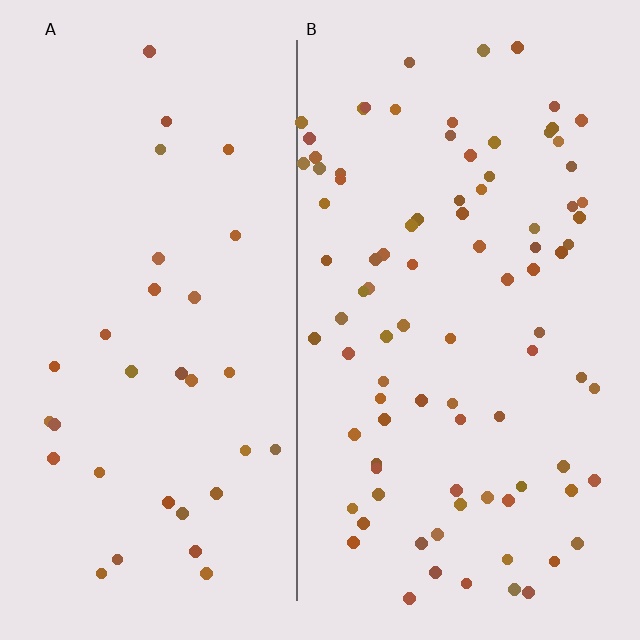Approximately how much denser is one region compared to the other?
Approximately 2.7× — region B over region A.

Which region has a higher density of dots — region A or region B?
B (the right).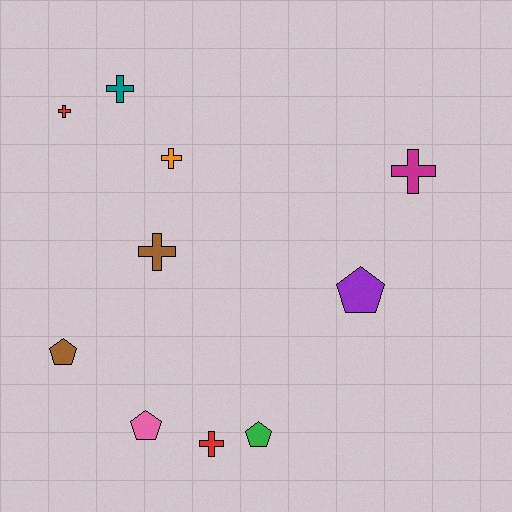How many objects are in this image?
There are 10 objects.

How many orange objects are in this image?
There is 1 orange object.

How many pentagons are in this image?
There are 4 pentagons.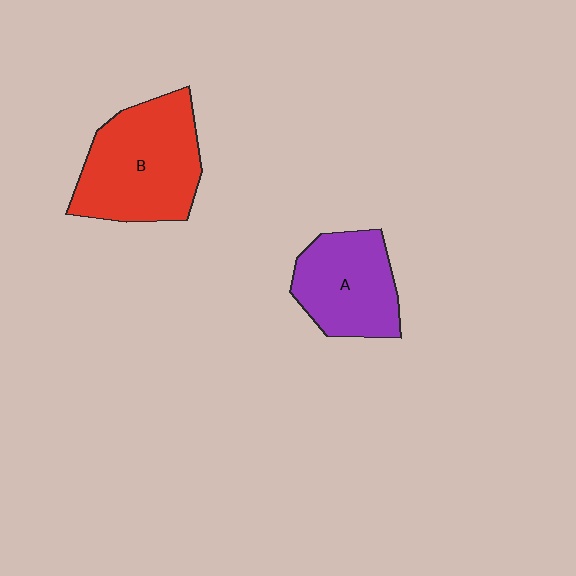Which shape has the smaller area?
Shape A (purple).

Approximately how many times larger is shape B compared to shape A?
Approximately 1.4 times.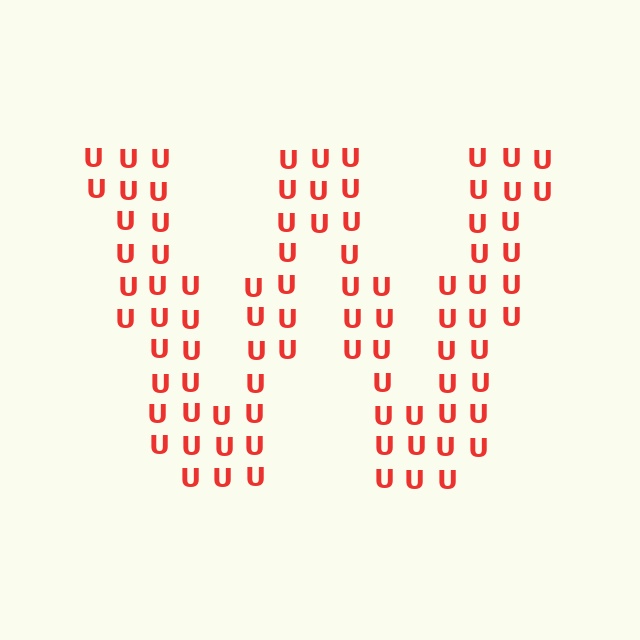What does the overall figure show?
The overall figure shows the letter W.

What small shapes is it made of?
It is made of small letter U's.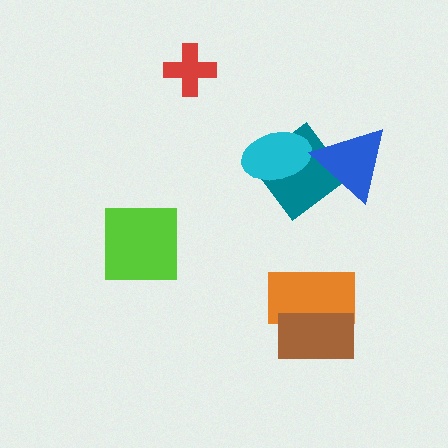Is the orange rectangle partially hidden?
Yes, it is partially covered by another shape.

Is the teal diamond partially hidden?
Yes, it is partially covered by another shape.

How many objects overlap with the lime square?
0 objects overlap with the lime square.